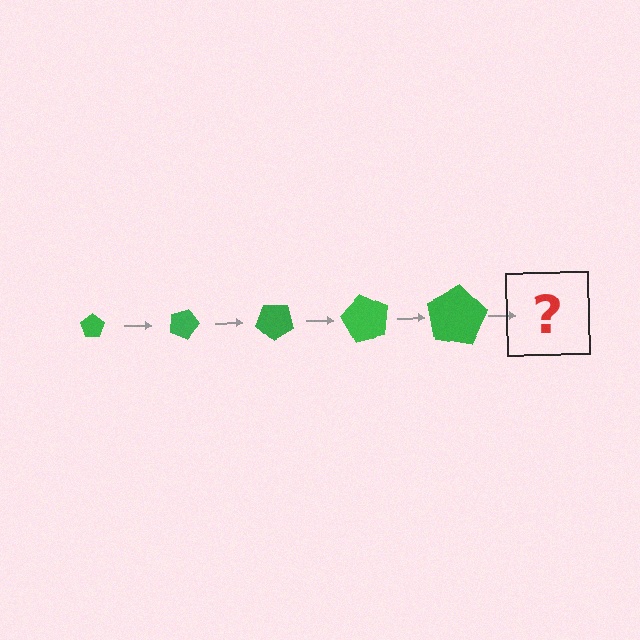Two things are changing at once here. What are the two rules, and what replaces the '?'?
The two rules are that the pentagon grows larger each step and it rotates 20 degrees each step. The '?' should be a pentagon, larger than the previous one and rotated 100 degrees from the start.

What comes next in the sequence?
The next element should be a pentagon, larger than the previous one and rotated 100 degrees from the start.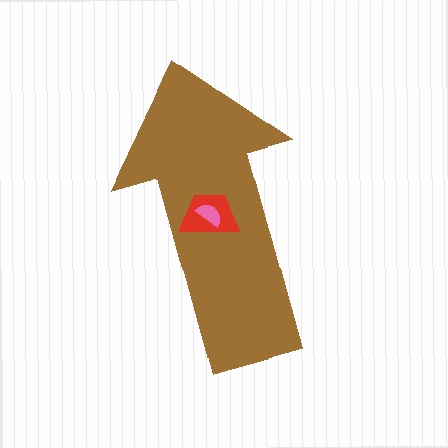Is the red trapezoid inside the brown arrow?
Yes.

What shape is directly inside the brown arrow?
The red trapezoid.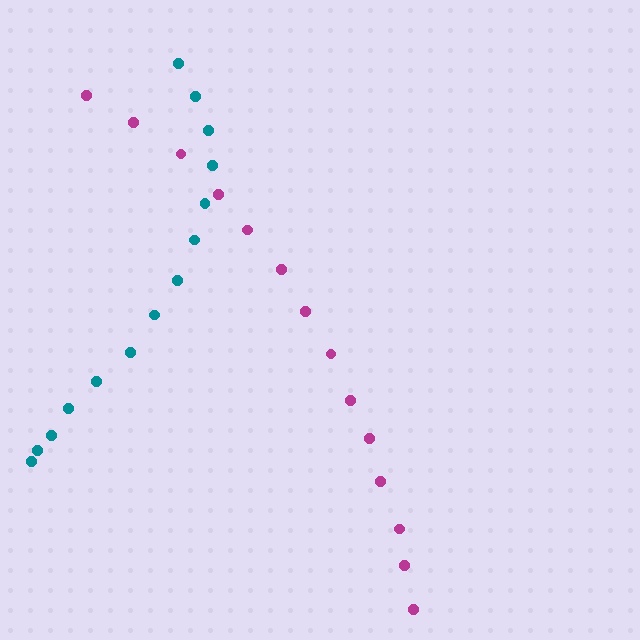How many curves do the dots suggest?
There are 2 distinct paths.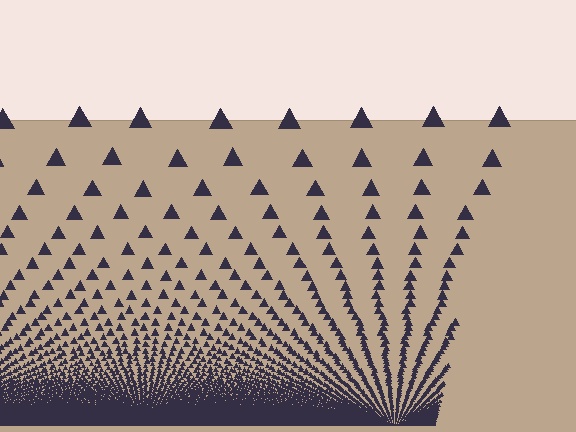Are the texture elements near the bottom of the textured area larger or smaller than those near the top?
Smaller. The gradient is inverted — elements near the bottom are smaller and denser.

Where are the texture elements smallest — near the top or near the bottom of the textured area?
Near the bottom.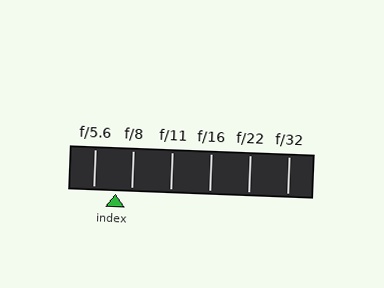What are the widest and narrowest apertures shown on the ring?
The widest aperture shown is f/5.6 and the narrowest is f/32.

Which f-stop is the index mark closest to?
The index mark is closest to f/8.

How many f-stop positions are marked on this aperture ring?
There are 6 f-stop positions marked.